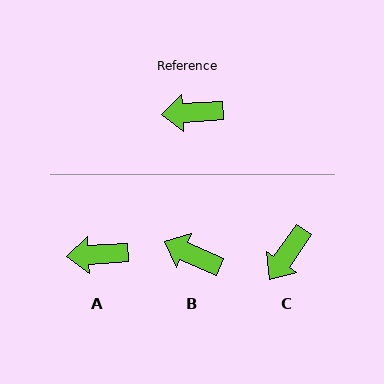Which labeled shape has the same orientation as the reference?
A.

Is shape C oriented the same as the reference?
No, it is off by about 52 degrees.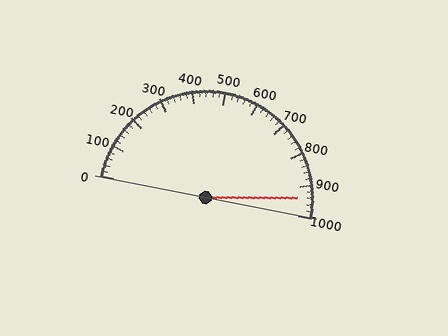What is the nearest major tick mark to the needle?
The nearest major tick mark is 900.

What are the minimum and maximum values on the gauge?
The gauge ranges from 0 to 1000.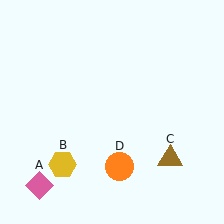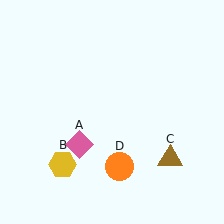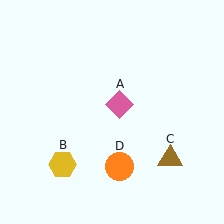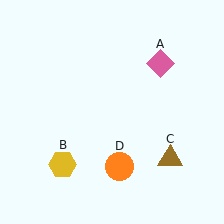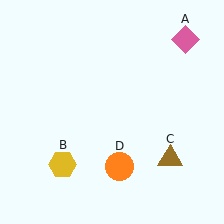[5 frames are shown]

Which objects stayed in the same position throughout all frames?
Yellow hexagon (object B) and brown triangle (object C) and orange circle (object D) remained stationary.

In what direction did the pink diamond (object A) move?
The pink diamond (object A) moved up and to the right.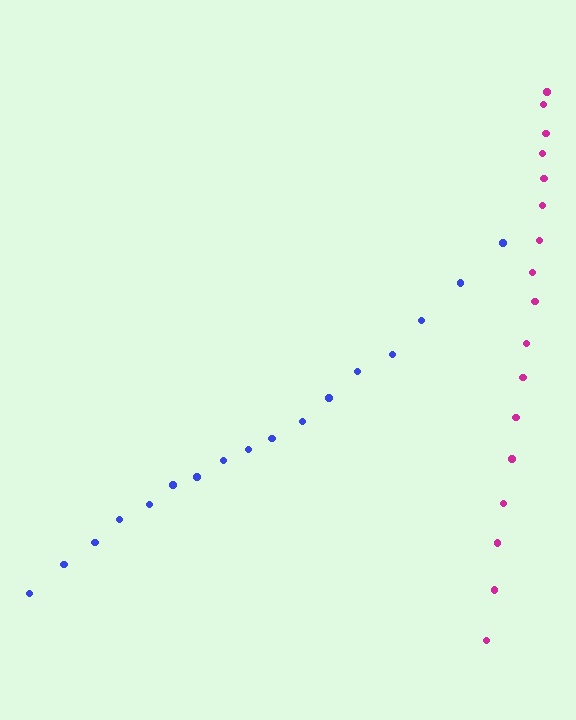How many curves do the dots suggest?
There are 2 distinct paths.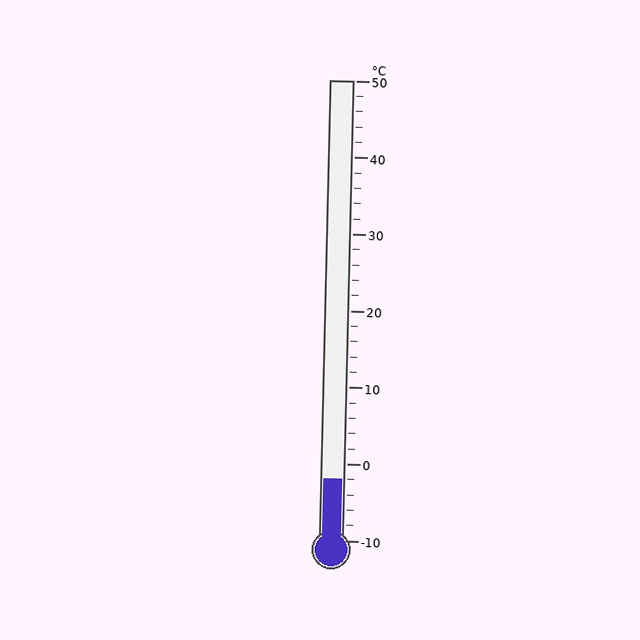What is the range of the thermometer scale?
The thermometer scale ranges from -10°C to 50°C.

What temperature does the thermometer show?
The thermometer shows approximately -2°C.